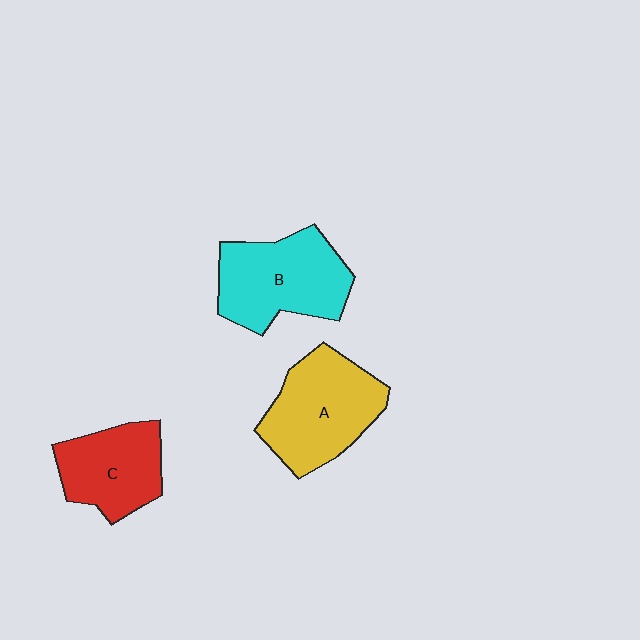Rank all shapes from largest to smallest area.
From largest to smallest: A (yellow), B (cyan), C (red).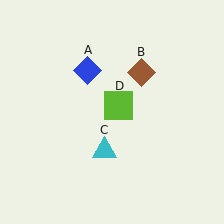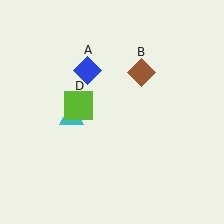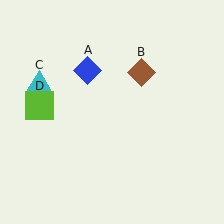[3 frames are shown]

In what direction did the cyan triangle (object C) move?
The cyan triangle (object C) moved up and to the left.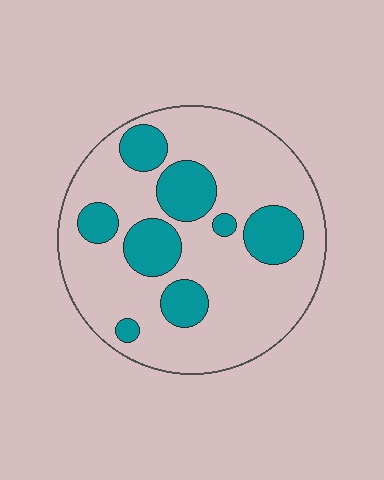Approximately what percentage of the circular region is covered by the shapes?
Approximately 25%.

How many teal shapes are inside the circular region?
8.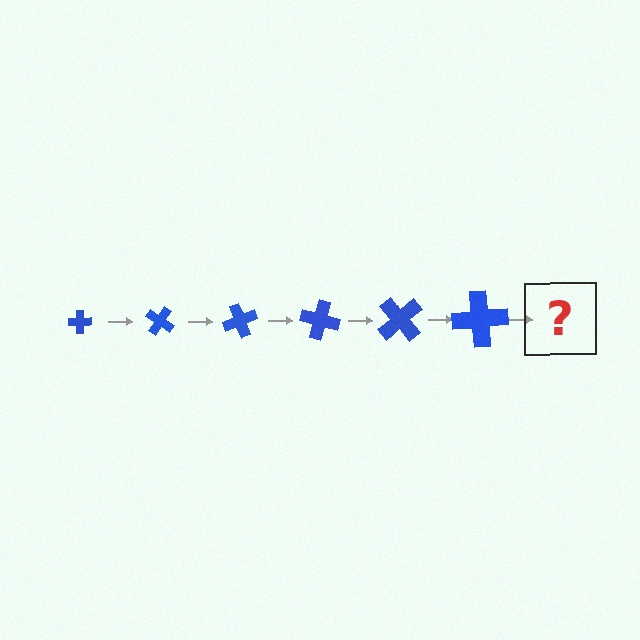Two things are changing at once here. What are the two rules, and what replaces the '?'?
The two rules are that the cross grows larger each step and it rotates 35 degrees each step. The '?' should be a cross, larger than the previous one and rotated 210 degrees from the start.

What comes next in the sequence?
The next element should be a cross, larger than the previous one and rotated 210 degrees from the start.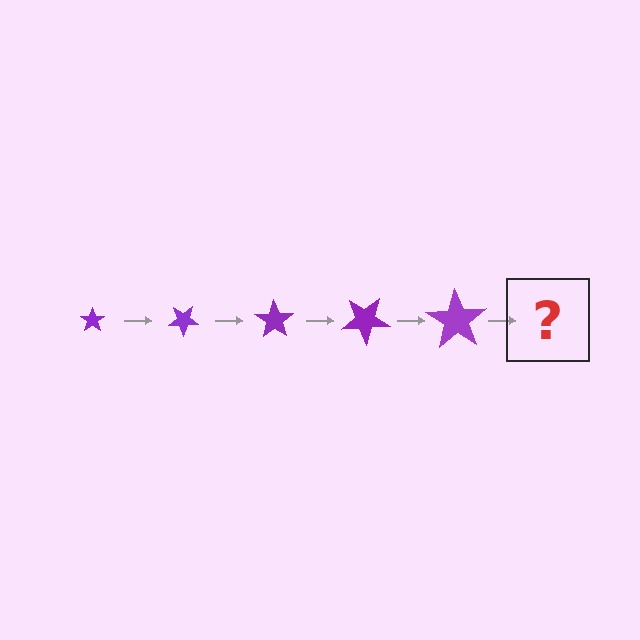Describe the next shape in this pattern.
It should be a star, larger than the previous one and rotated 175 degrees from the start.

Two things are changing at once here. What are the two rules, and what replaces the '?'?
The two rules are that the star grows larger each step and it rotates 35 degrees each step. The '?' should be a star, larger than the previous one and rotated 175 degrees from the start.